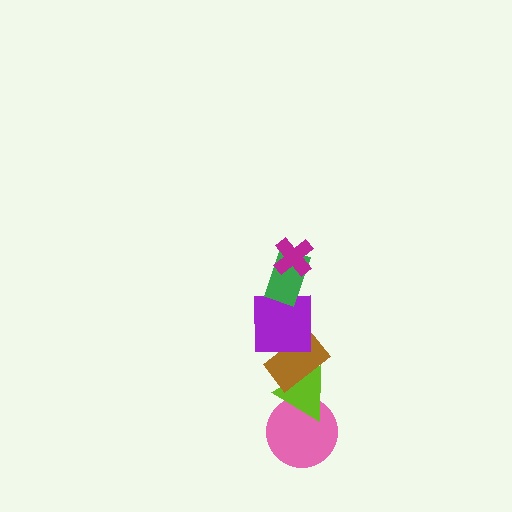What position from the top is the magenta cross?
The magenta cross is 1st from the top.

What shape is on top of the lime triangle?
The brown rectangle is on top of the lime triangle.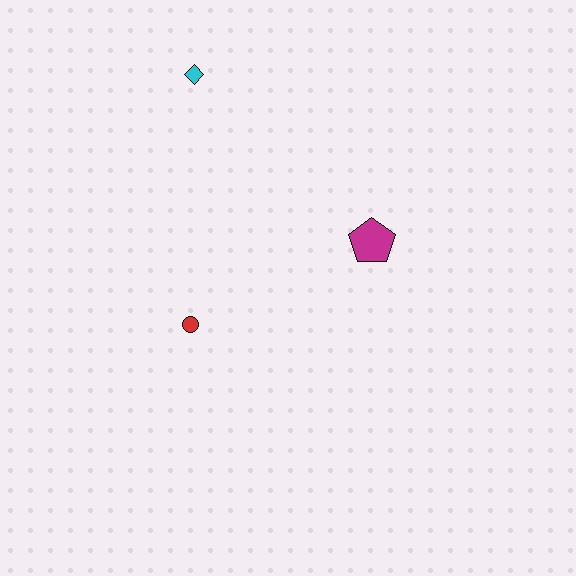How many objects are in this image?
There are 3 objects.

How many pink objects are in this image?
There are no pink objects.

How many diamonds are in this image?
There is 1 diamond.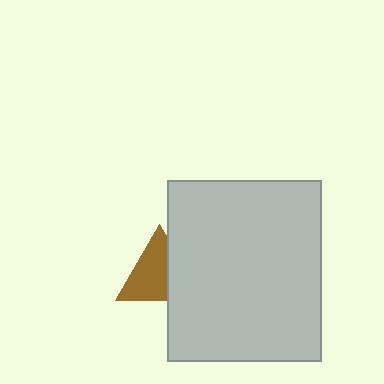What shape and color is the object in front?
The object in front is a light gray rectangle.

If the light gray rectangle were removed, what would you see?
You would see the complete brown triangle.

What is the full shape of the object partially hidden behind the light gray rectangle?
The partially hidden object is a brown triangle.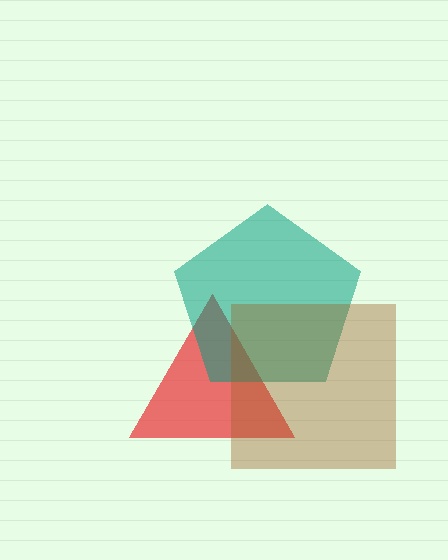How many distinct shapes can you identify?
There are 3 distinct shapes: a red triangle, a teal pentagon, a brown square.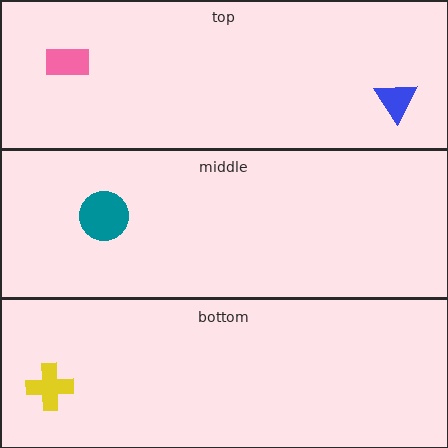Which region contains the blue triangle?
The top region.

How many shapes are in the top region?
2.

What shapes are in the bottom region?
The yellow cross.